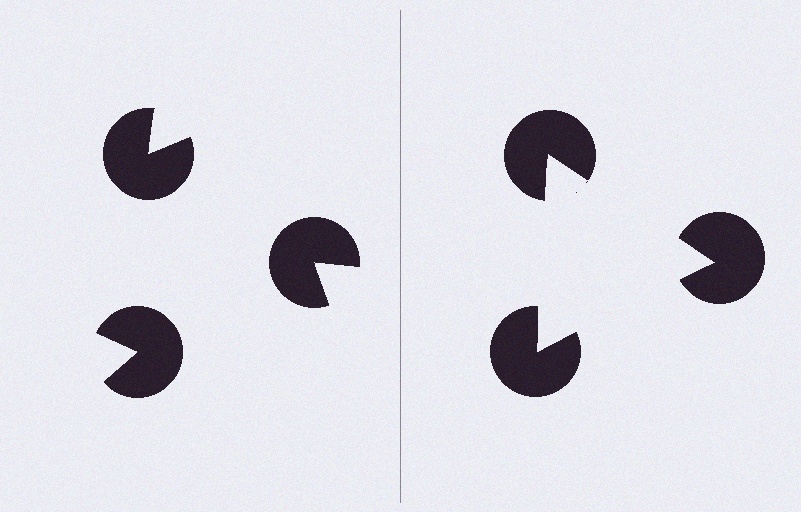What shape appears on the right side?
An illusory triangle.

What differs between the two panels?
The pac-man discs are positioned identically on both sides; only the wedge orientations differ. On the right they align to a triangle; on the left they are misaligned.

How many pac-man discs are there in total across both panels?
6 — 3 on each side.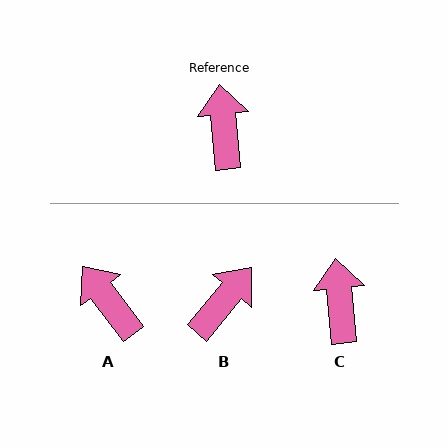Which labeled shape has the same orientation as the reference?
C.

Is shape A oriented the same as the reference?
No, it is off by about 32 degrees.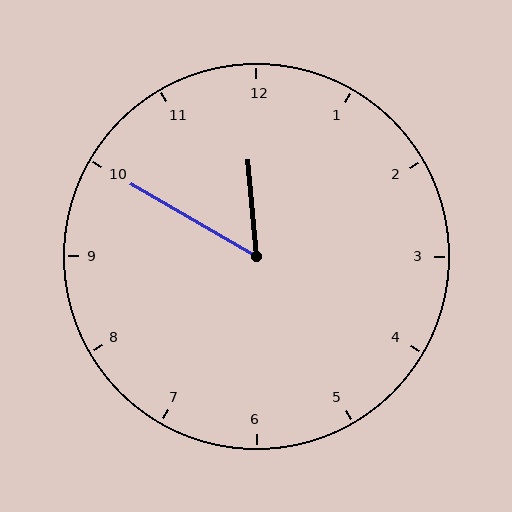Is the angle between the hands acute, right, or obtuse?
It is acute.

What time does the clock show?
11:50.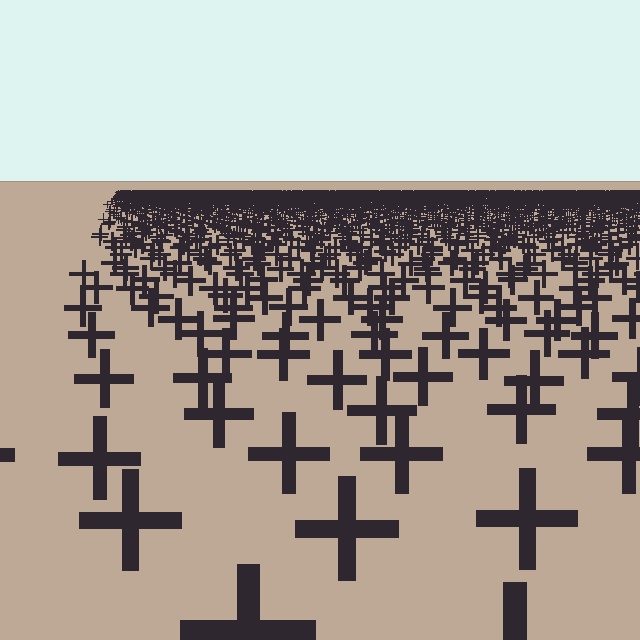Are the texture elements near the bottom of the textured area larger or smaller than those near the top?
Larger. Near the bottom, elements are closer to the viewer and appear at a bigger on-screen size.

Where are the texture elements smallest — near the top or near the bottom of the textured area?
Near the top.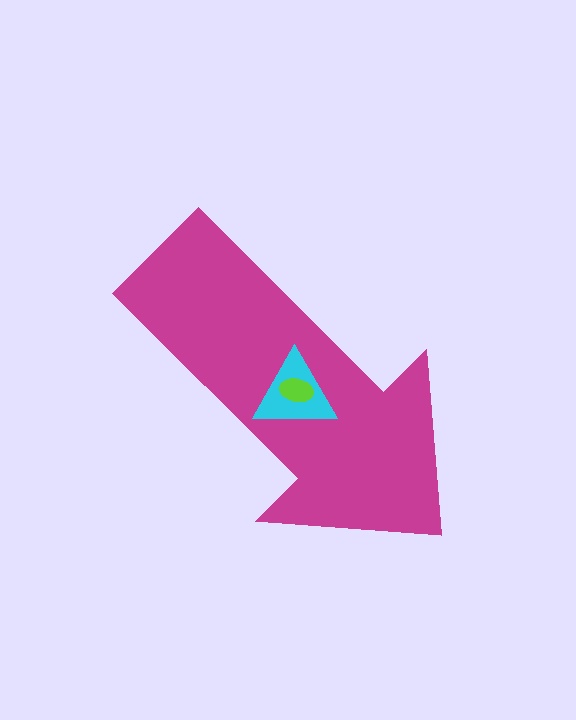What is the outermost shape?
The magenta arrow.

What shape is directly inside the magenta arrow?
The cyan triangle.